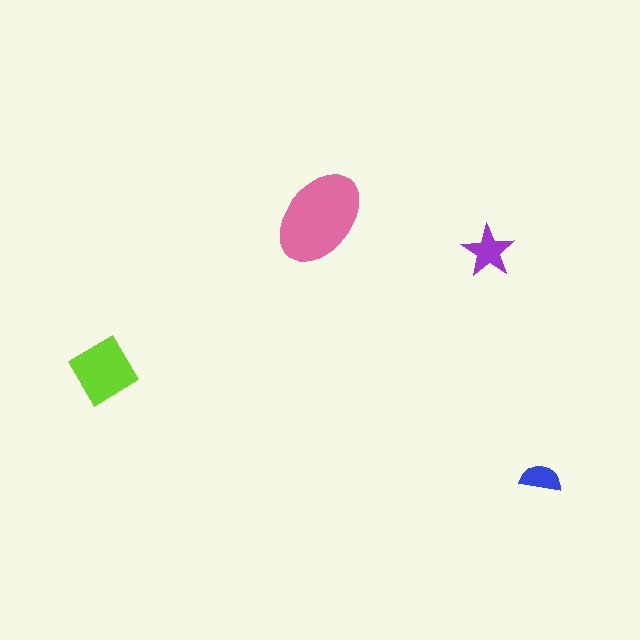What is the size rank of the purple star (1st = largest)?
3rd.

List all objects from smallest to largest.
The blue semicircle, the purple star, the lime diamond, the pink ellipse.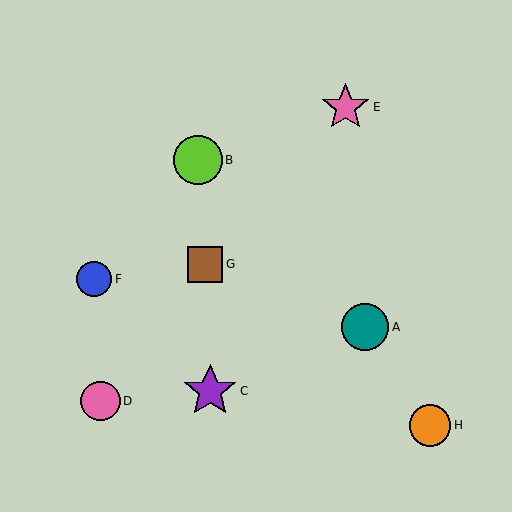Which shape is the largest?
The purple star (labeled C) is the largest.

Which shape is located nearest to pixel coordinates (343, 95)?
The pink star (labeled E) at (346, 107) is nearest to that location.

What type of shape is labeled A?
Shape A is a teal circle.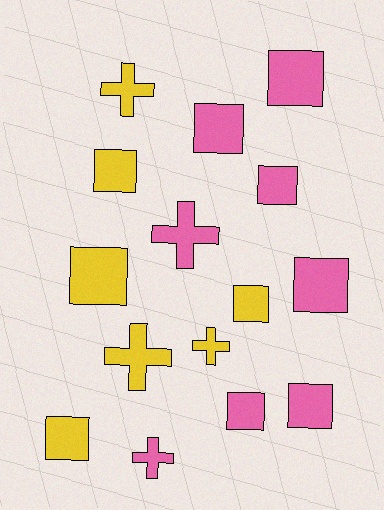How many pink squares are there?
There are 6 pink squares.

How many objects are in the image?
There are 15 objects.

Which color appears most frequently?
Pink, with 8 objects.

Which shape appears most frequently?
Square, with 10 objects.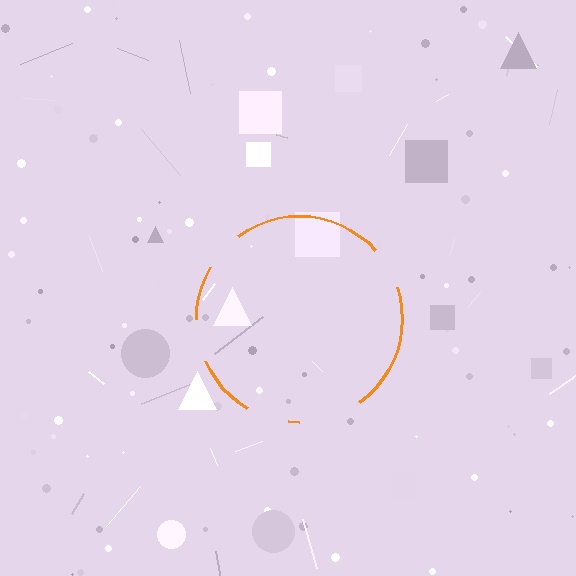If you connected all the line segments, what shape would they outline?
They would outline a circle.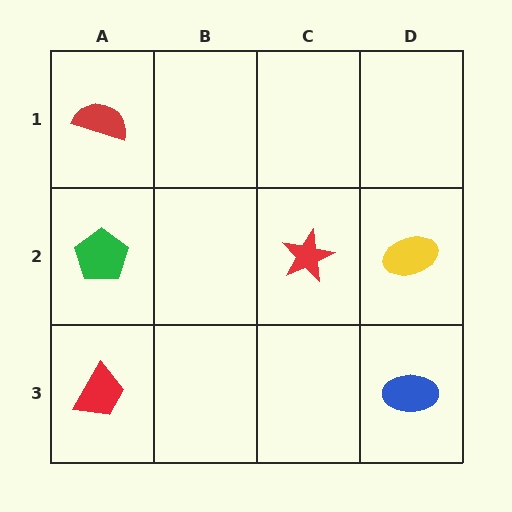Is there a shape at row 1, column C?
No, that cell is empty.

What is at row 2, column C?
A red star.